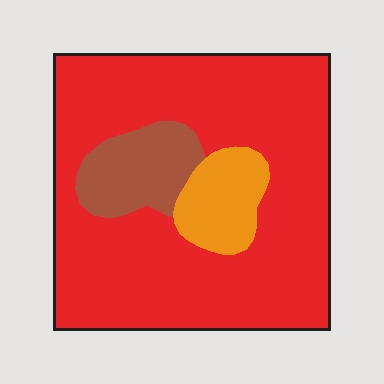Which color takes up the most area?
Red, at roughly 80%.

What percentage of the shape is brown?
Brown covers 12% of the shape.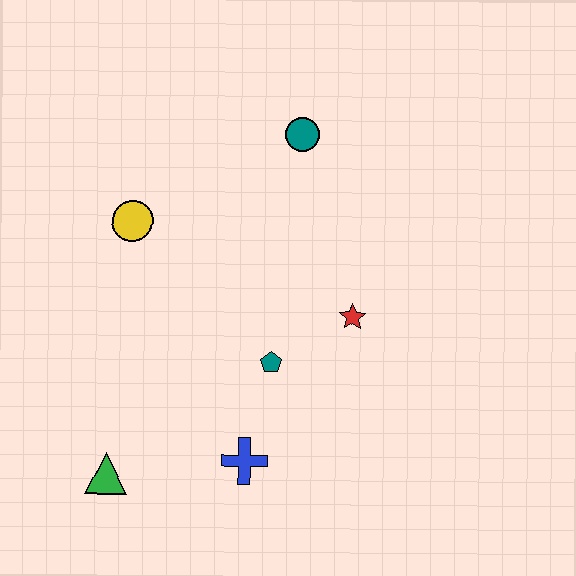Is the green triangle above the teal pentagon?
No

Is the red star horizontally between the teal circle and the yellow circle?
No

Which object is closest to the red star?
The teal pentagon is closest to the red star.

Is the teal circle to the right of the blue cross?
Yes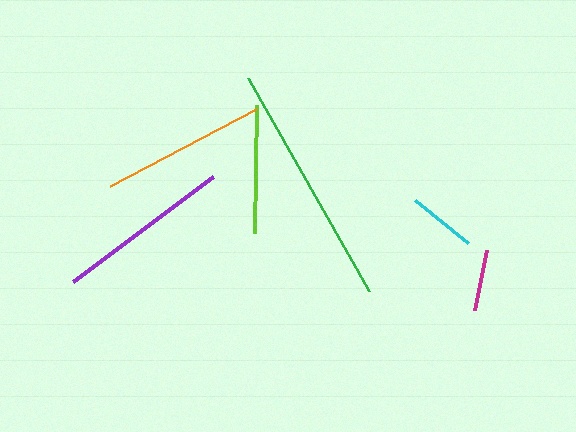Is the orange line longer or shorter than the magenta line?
The orange line is longer than the magenta line.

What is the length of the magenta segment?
The magenta segment is approximately 62 pixels long.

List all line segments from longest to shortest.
From longest to shortest: green, purple, orange, lime, cyan, magenta.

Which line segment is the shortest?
The magenta line is the shortest at approximately 62 pixels.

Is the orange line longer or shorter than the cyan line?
The orange line is longer than the cyan line.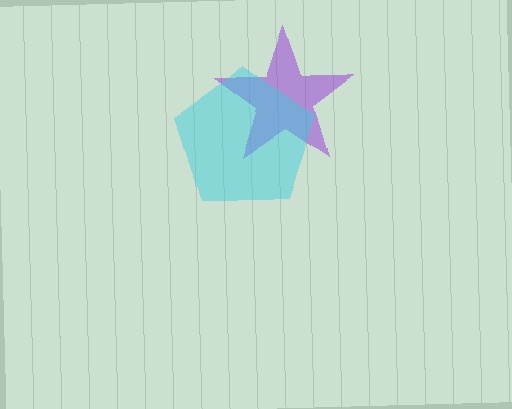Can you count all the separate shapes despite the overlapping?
Yes, there are 2 separate shapes.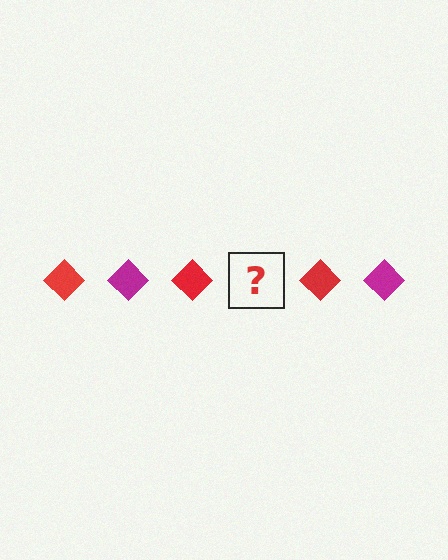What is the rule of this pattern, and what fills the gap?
The rule is that the pattern cycles through red, magenta diamonds. The gap should be filled with a magenta diamond.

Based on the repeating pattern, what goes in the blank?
The blank should be a magenta diamond.